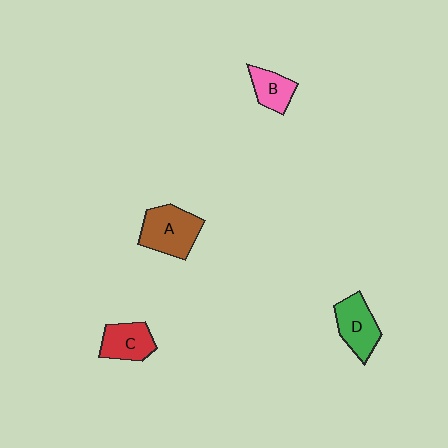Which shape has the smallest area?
Shape B (pink).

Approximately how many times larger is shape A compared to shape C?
Approximately 1.4 times.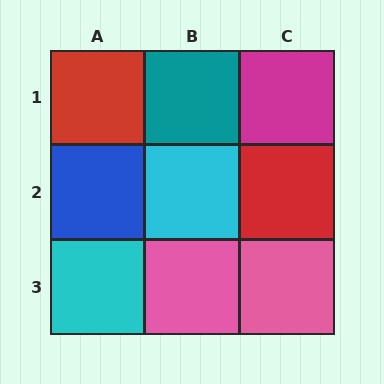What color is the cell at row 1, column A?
Red.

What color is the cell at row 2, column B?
Cyan.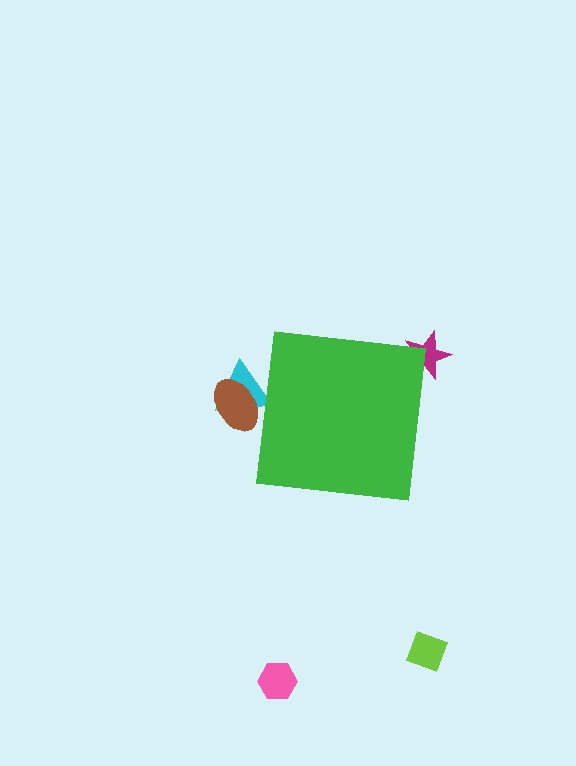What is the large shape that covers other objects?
A green square.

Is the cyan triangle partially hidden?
Yes, the cyan triangle is partially hidden behind the green square.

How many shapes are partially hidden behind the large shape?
3 shapes are partially hidden.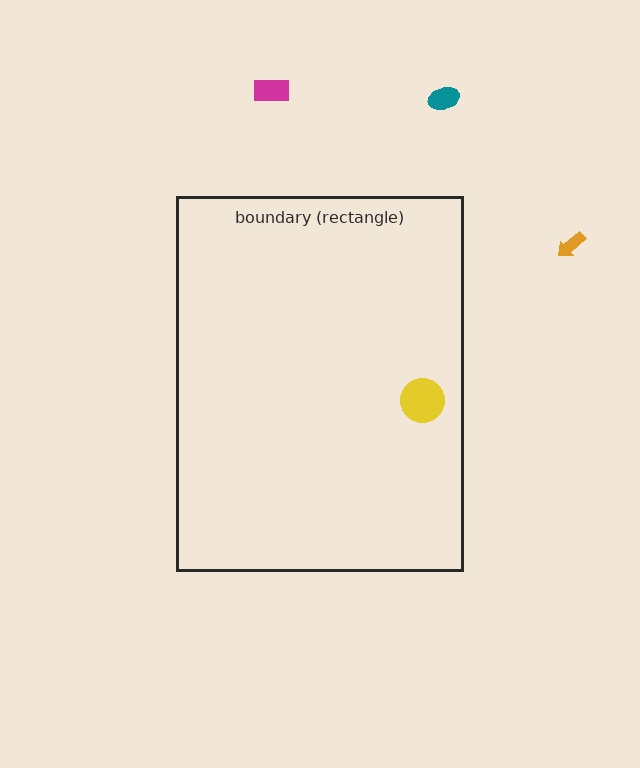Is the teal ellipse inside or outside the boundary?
Outside.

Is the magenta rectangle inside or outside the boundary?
Outside.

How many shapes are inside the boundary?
1 inside, 3 outside.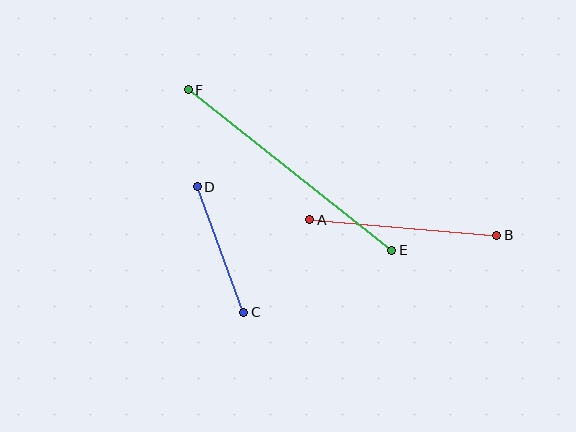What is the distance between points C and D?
The distance is approximately 134 pixels.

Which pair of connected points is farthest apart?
Points E and F are farthest apart.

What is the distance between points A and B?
The distance is approximately 188 pixels.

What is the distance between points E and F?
The distance is approximately 259 pixels.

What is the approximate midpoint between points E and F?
The midpoint is at approximately (290, 170) pixels.